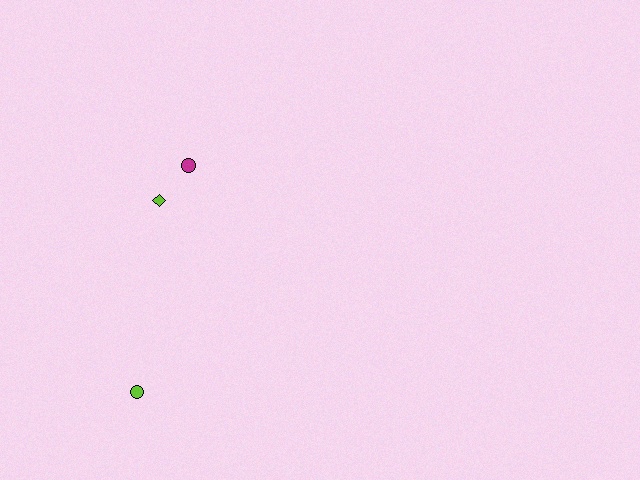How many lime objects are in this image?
There are 2 lime objects.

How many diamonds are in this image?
There is 1 diamond.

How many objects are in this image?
There are 3 objects.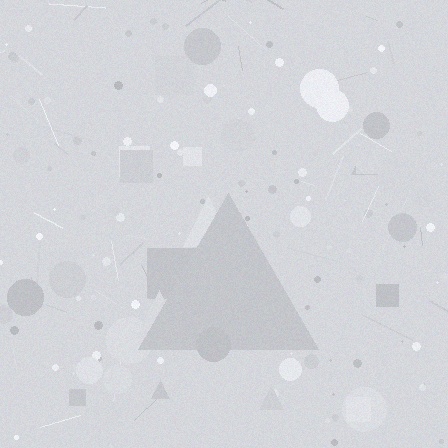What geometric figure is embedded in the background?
A triangle is embedded in the background.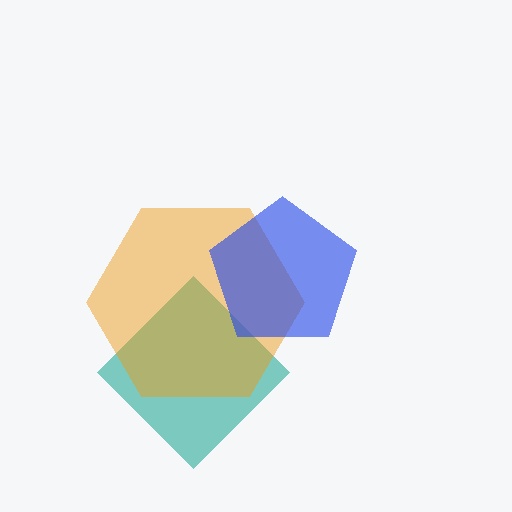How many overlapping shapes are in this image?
There are 3 overlapping shapes in the image.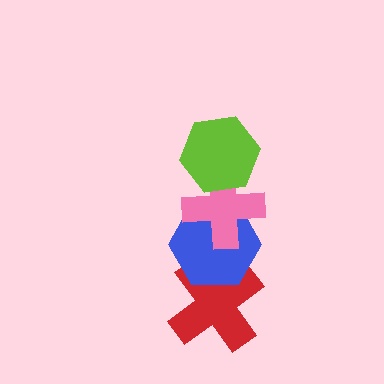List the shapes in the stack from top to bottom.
From top to bottom: the lime hexagon, the pink cross, the blue hexagon, the red cross.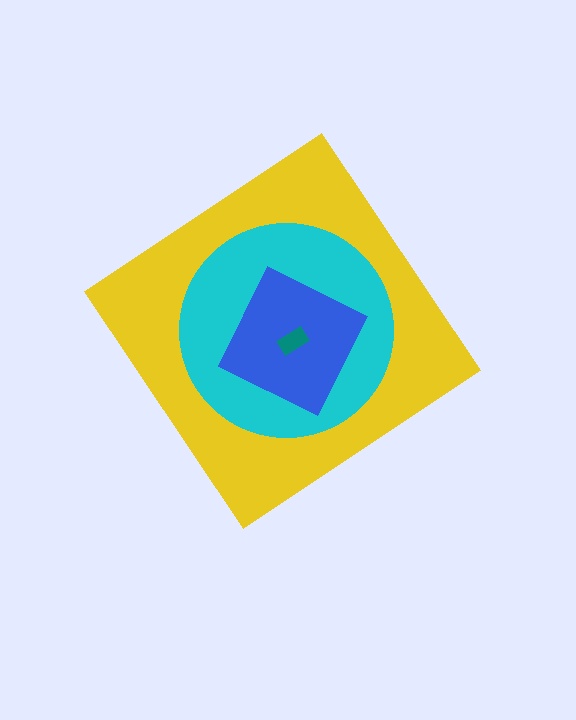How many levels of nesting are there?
4.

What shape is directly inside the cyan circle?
The blue square.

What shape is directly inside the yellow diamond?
The cyan circle.